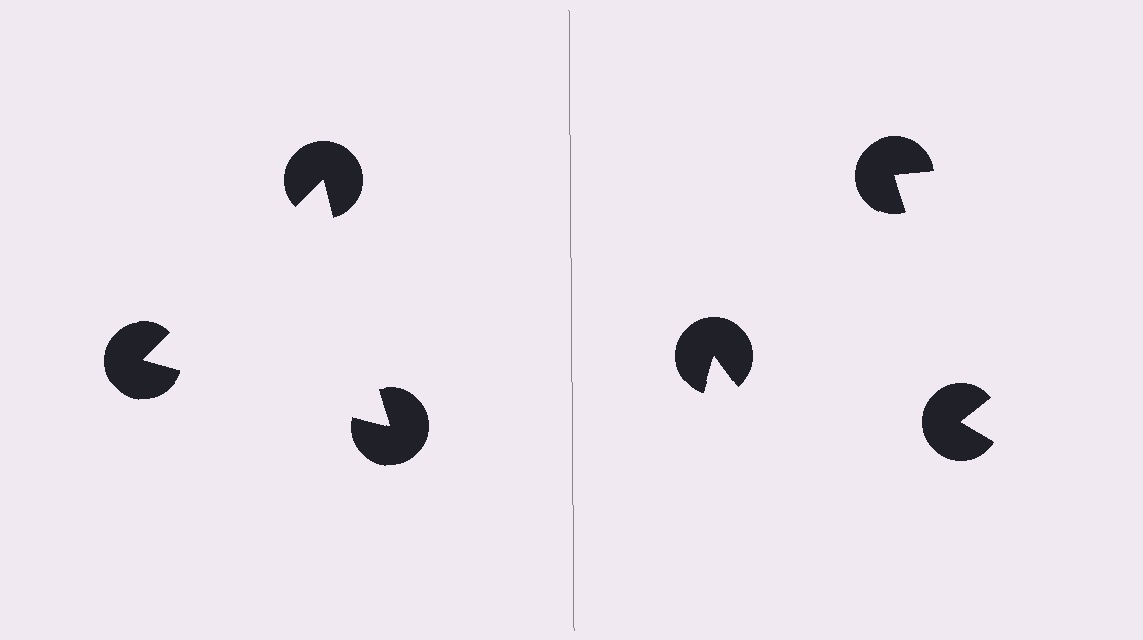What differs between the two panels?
The pac-man discs are positioned identically on both sides; only the wedge orientations differ. On the left they align to a triangle; on the right they are misaligned.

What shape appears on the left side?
An illusory triangle.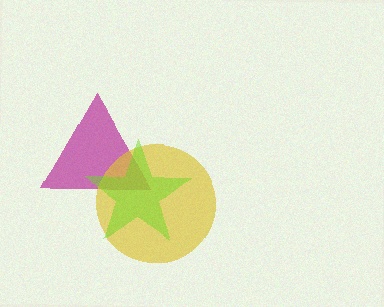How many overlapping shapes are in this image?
There are 3 overlapping shapes in the image.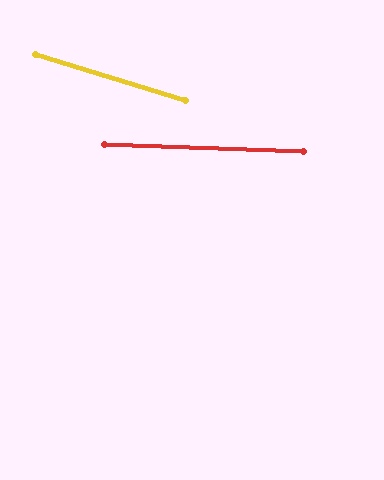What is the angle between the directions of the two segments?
Approximately 15 degrees.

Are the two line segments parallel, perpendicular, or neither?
Neither parallel nor perpendicular — they differ by about 15°.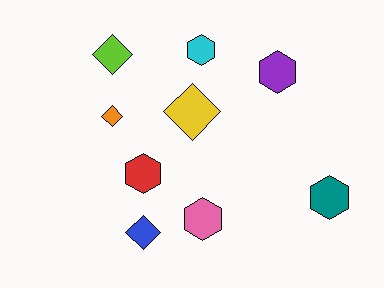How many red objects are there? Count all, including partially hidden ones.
There is 1 red object.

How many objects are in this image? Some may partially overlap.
There are 9 objects.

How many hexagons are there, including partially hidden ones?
There are 5 hexagons.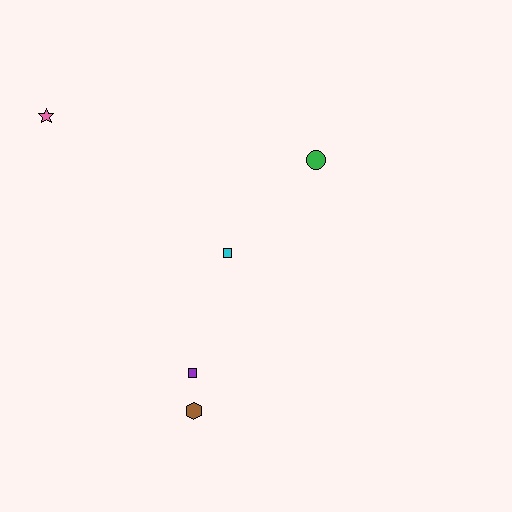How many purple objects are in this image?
There is 1 purple object.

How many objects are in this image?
There are 5 objects.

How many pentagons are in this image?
There are no pentagons.